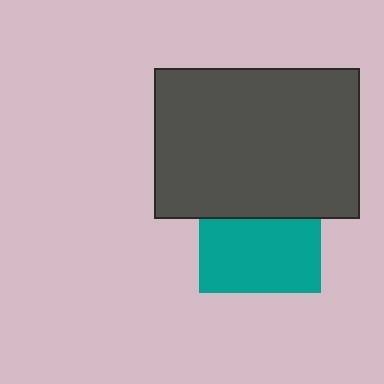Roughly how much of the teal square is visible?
About half of it is visible (roughly 60%).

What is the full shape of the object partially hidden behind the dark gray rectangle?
The partially hidden object is a teal square.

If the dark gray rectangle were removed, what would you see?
You would see the complete teal square.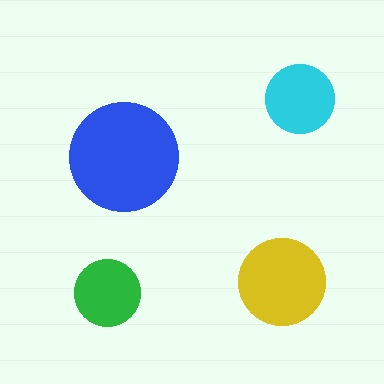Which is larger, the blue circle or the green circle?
The blue one.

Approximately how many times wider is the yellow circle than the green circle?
About 1.5 times wider.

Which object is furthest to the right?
The cyan circle is rightmost.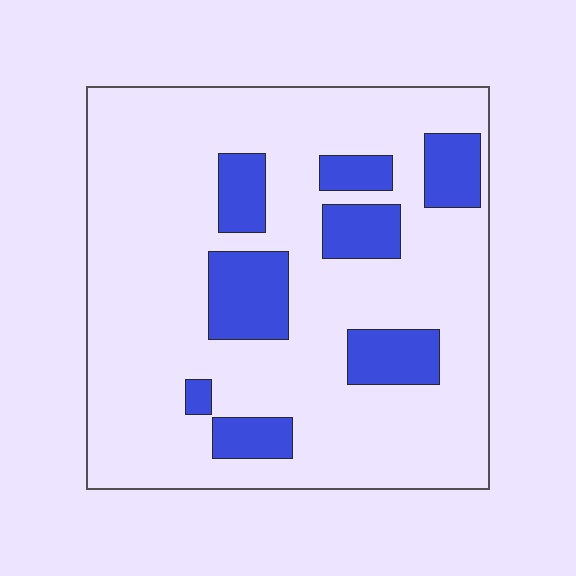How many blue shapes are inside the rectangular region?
8.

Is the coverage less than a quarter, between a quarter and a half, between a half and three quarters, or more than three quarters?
Less than a quarter.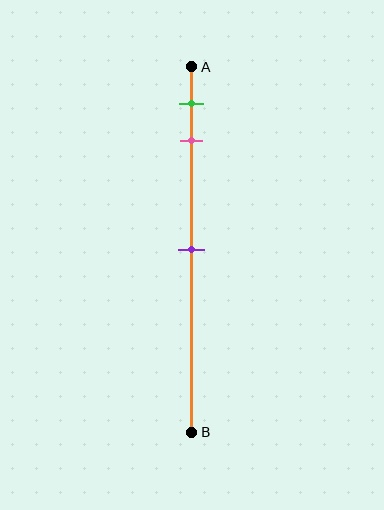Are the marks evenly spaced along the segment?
No, the marks are not evenly spaced.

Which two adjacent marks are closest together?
The green and pink marks are the closest adjacent pair.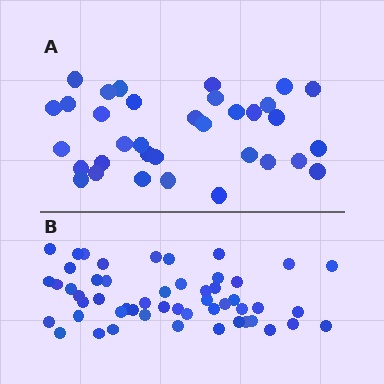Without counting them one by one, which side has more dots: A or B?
Region B (the bottom region) has more dots.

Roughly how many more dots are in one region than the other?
Region B has approximately 20 more dots than region A.